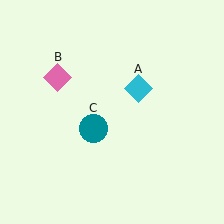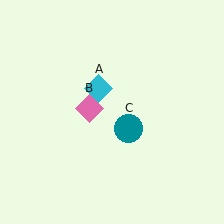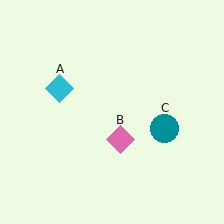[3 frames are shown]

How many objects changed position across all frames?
3 objects changed position: cyan diamond (object A), pink diamond (object B), teal circle (object C).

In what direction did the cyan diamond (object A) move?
The cyan diamond (object A) moved left.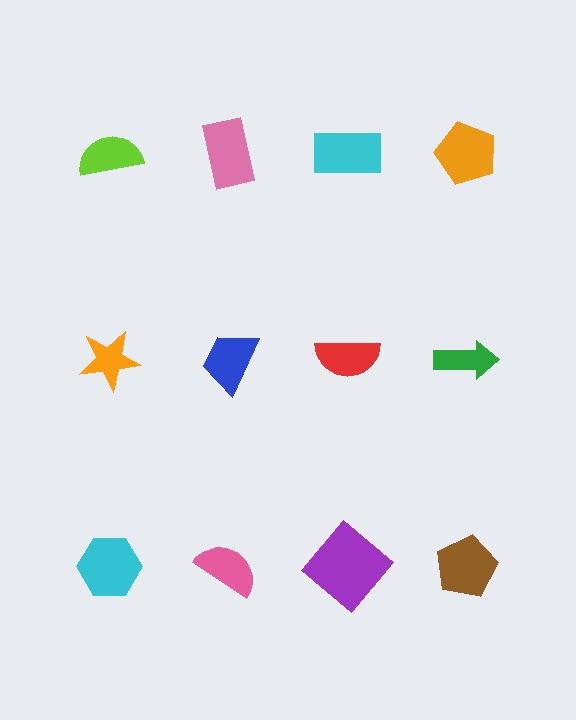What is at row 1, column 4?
An orange pentagon.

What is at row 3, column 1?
A cyan hexagon.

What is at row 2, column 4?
A green arrow.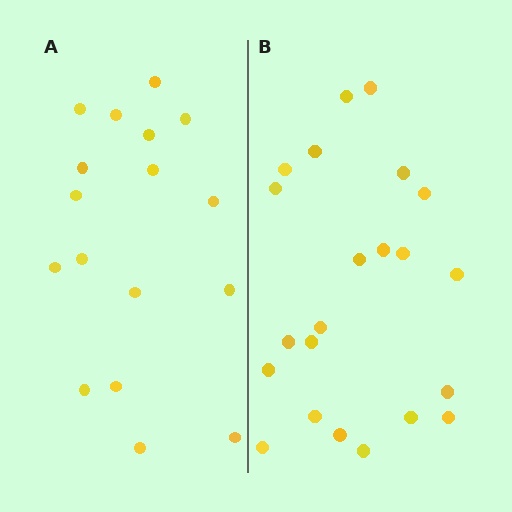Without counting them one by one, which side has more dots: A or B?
Region B (the right region) has more dots.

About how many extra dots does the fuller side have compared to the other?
Region B has about 5 more dots than region A.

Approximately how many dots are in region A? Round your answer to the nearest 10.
About 20 dots. (The exact count is 17, which rounds to 20.)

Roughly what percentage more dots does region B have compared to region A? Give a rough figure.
About 30% more.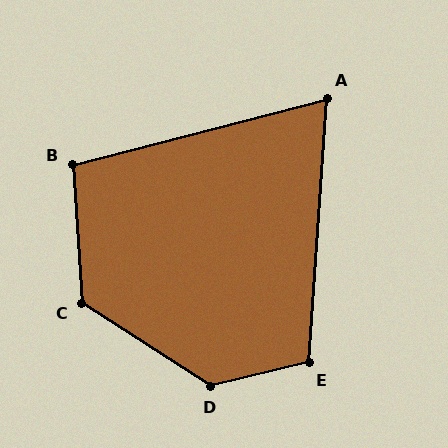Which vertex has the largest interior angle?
D, at approximately 134 degrees.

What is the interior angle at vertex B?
Approximately 101 degrees (obtuse).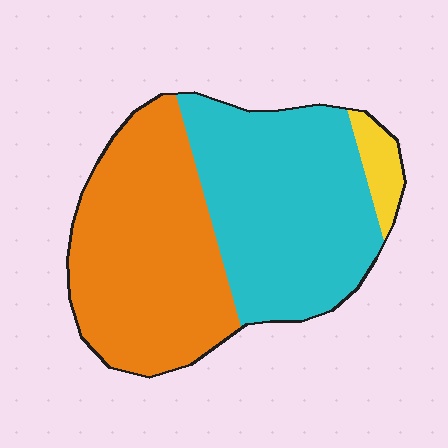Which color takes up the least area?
Yellow, at roughly 5%.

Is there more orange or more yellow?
Orange.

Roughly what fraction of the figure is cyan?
Cyan covers 47% of the figure.